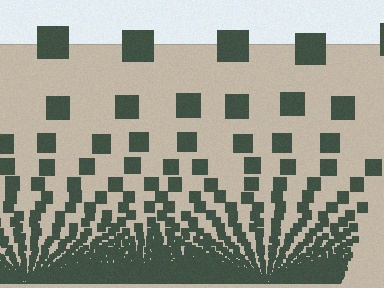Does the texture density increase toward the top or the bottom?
Density increases toward the bottom.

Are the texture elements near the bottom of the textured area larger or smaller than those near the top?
Smaller. The gradient is inverted — elements near the bottom are smaller and denser.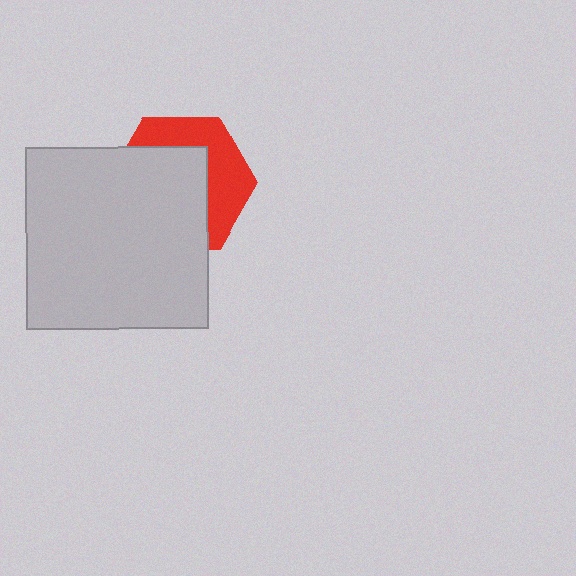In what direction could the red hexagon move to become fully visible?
The red hexagon could move toward the upper-right. That would shift it out from behind the light gray square entirely.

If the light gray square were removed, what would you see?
You would see the complete red hexagon.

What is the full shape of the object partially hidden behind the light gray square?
The partially hidden object is a red hexagon.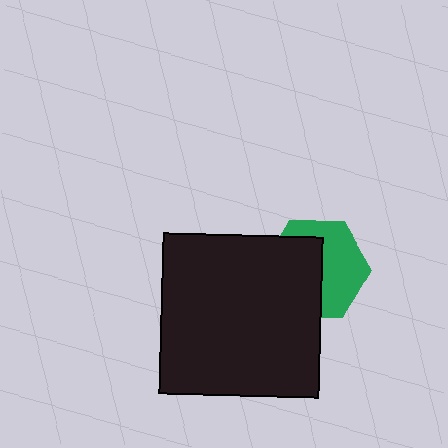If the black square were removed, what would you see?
You would see the complete green hexagon.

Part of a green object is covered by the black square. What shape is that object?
It is a hexagon.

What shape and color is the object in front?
The object in front is a black square.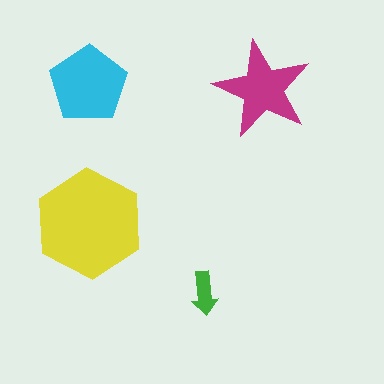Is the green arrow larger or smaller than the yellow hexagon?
Smaller.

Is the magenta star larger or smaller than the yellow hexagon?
Smaller.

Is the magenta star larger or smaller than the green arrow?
Larger.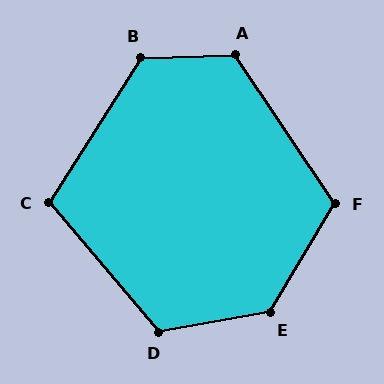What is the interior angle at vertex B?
Approximately 124 degrees (obtuse).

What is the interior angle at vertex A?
Approximately 122 degrees (obtuse).